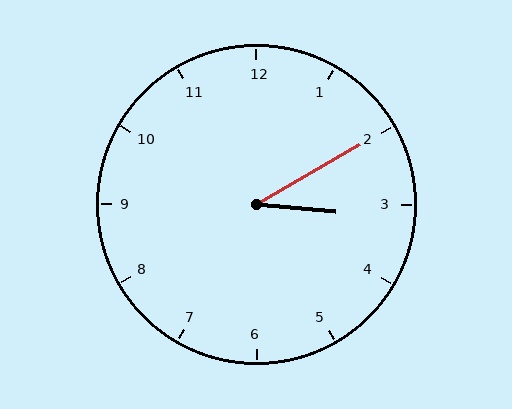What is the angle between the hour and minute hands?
Approximately 35 degrees.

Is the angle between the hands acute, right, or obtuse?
It is acute.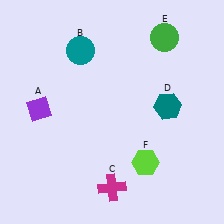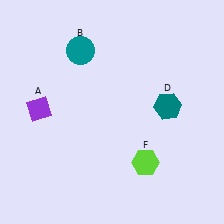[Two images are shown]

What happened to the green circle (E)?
The green circle (E) was removed in Image 2. It was in the top-right area of Image 1.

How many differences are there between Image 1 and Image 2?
There are 2 differences between the two images.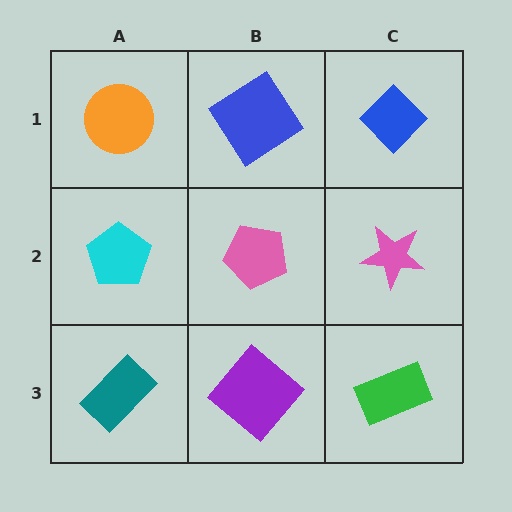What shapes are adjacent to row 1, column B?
A pink pentagon (row 2, column B), an orange circle (row 1, column A), a blue diamond (row 1, column C).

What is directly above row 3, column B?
A pink pentagon.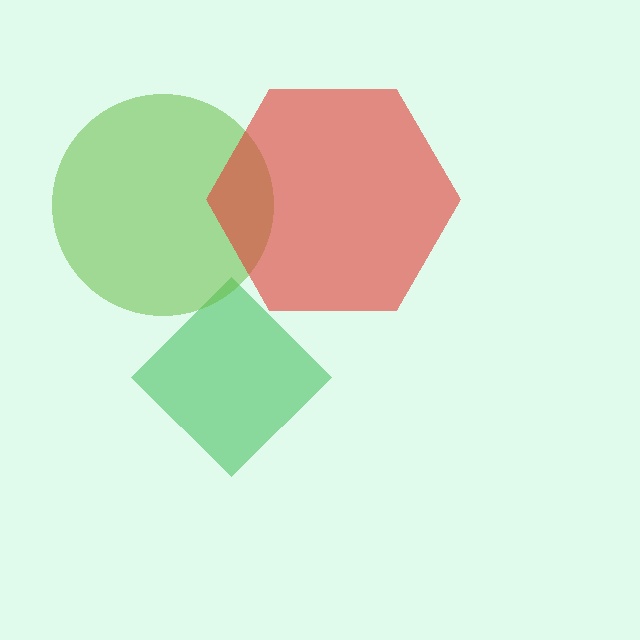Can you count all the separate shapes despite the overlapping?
Yes, there are 3 separate shapes.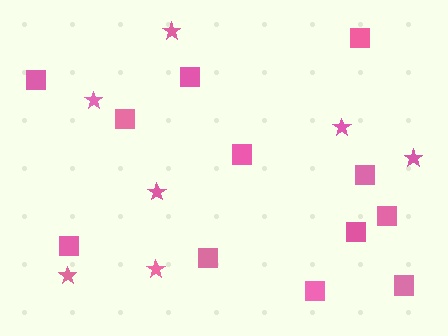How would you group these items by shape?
There are 2 groups: one group of squares (12) and one group of stars (7).